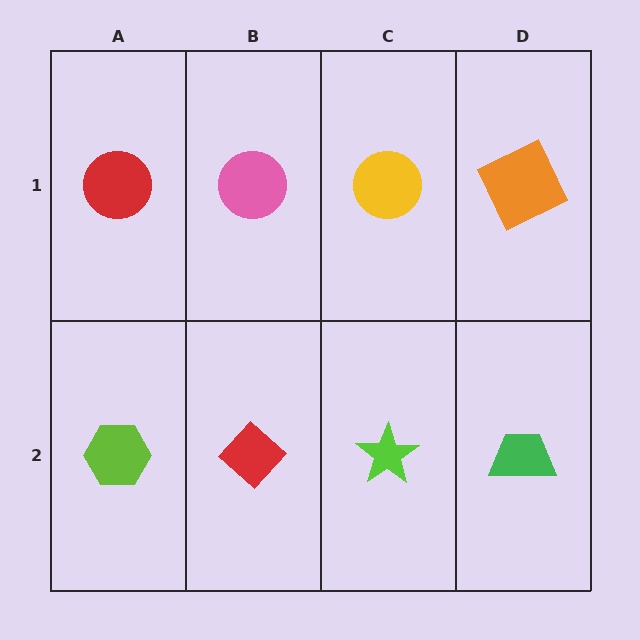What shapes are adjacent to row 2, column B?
A pink circle (row 1, column B), a lime hexagon (row 2, column A), a lime star (row 2, column C).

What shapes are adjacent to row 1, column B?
A red diamond (row 2, column B), a red circle (row 1, column A), a yellow circle (row 1, column C).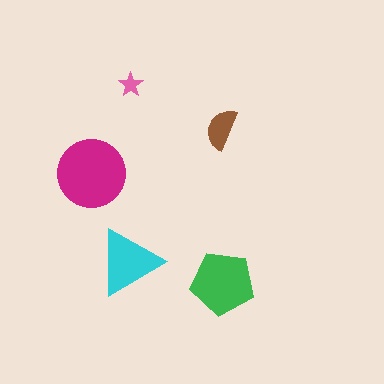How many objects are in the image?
There are 5 objects in the image.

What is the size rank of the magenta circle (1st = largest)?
1st.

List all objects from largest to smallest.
The magenta circle, the green pentagon, the cyan triangle, the brown semicircle, the pink star.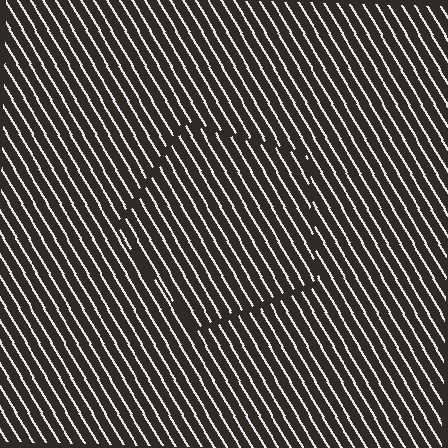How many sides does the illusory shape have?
5 sides — the line-ends trace a pentagon.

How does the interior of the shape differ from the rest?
The interior of the shape contains the same grating, shifted by half a period — the contour is defined by the phase discontinuity where line-ends from the inner and outer gratings abut.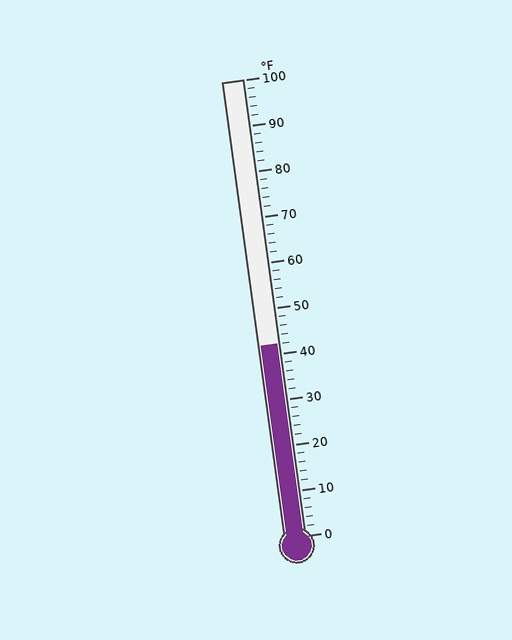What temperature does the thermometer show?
The thermometer shows approximately 42°F.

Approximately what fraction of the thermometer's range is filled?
The thermometer is filled to approximately 40% of its range.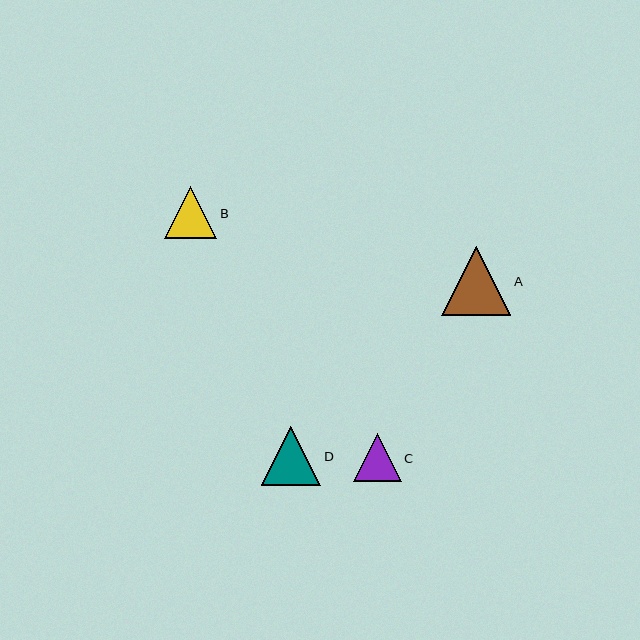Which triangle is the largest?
Triangle A is the largest with a size of approximately 69 pixels.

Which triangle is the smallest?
Triangle C is the smallest with a size of approximately 48 pixels.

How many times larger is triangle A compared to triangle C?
Triangle A is approximately 1.4 times the size of triangle C.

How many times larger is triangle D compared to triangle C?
Triangle D is approximately 1.2 times the size of triangle C.